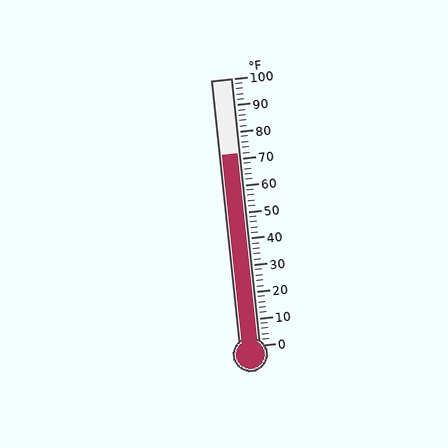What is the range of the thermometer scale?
The thermometer scale ranges from 0°F to 100°F.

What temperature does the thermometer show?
The thermometer shows approximately 72°F.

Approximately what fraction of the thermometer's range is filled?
The thermometer is filled to approximately 70% of its range.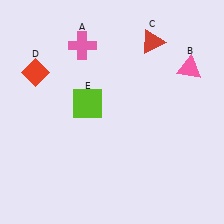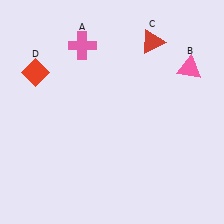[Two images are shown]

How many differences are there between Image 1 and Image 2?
There is 1 difference between the two images.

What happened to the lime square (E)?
The lime square (E) was removed in Image 2. It was in the top-left area of Image 1.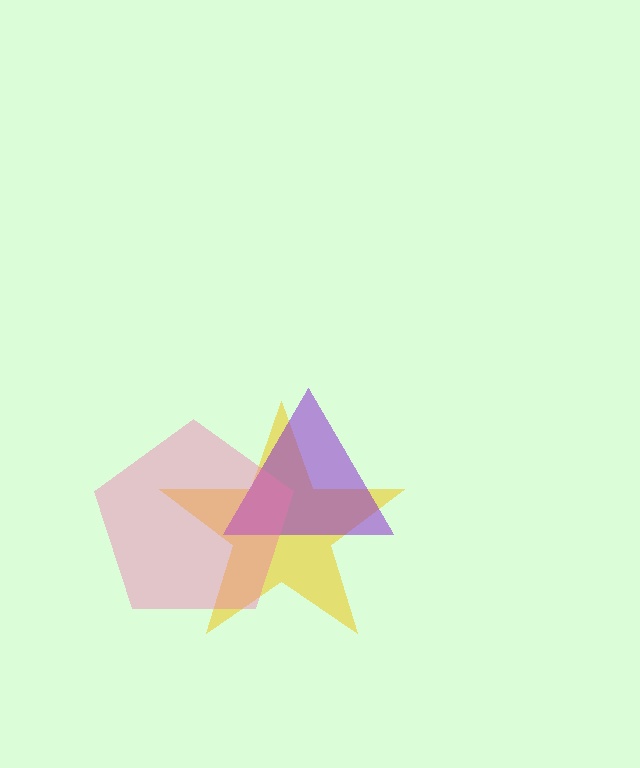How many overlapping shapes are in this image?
There are 3 overlapping shapes in the image.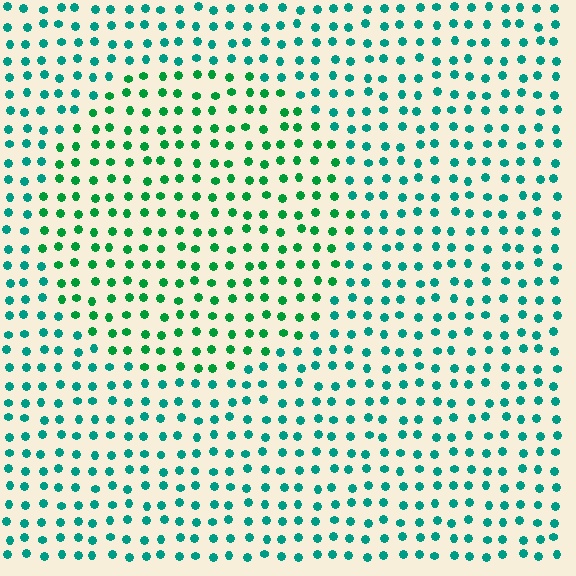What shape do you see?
I see a circle.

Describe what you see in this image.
The image is filled with small teal elements in a uniform arrangement. A circle-shaped region is visible where the elements are tinted to a slightly different hue, forming a subtle color boundary.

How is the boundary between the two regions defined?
The boundary is defined purely by a slight shift in hue (about 31 degrees). Spacing, size, and orientation are identical on both sides.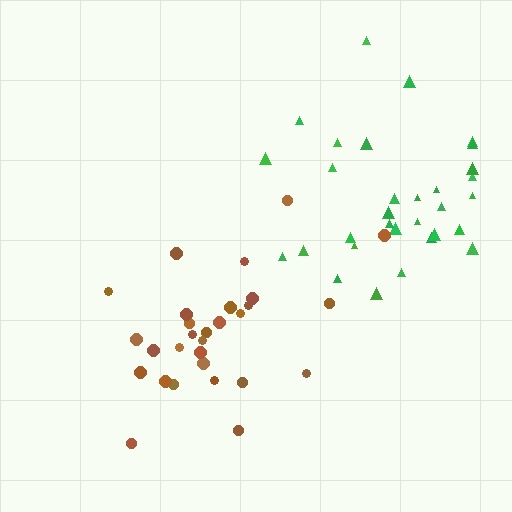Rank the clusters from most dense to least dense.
green, brown.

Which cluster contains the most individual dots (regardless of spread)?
Green (32).